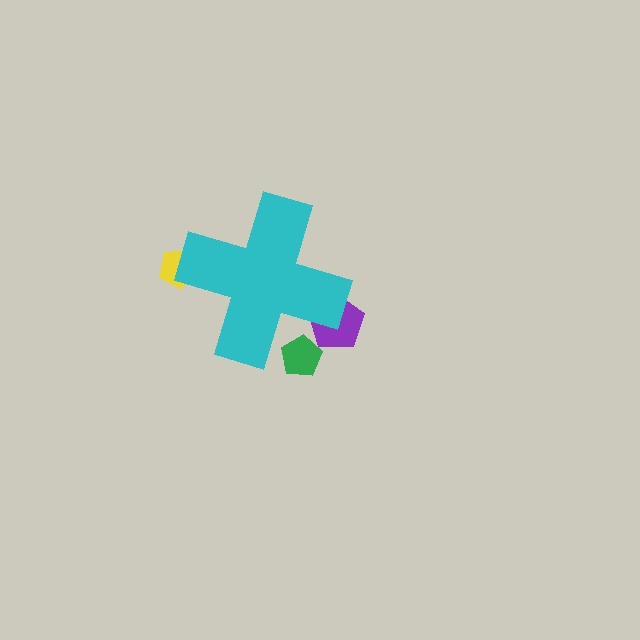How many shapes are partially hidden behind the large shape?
3 shapes are partially hidden.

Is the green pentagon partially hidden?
Yes, the green pentagon is partially hidden behind the cyan cross.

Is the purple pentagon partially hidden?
Yes, the purple pentagon is partially hidden behind the cyan cross.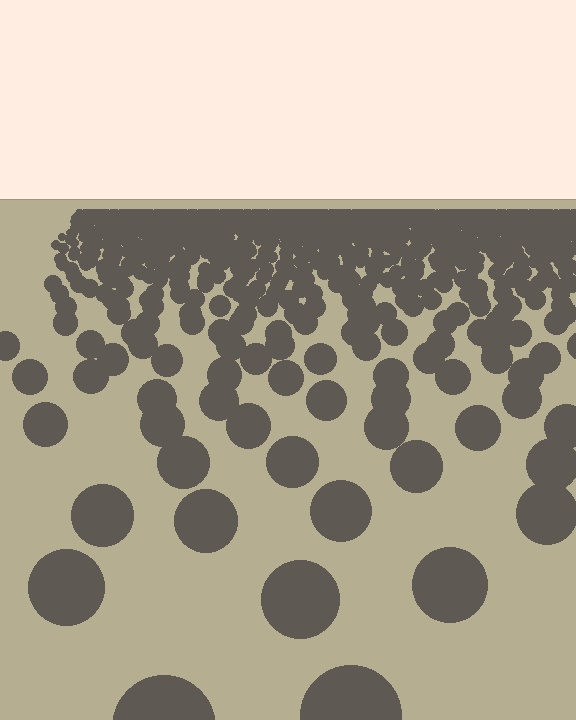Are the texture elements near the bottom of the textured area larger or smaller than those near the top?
Larger. Near the bottom, elements are closer to the viewer and appear at a bigger on-screen size.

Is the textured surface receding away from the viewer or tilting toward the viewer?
The surface is receding away from the viewer. Texture elements get smaller and denser toward the top.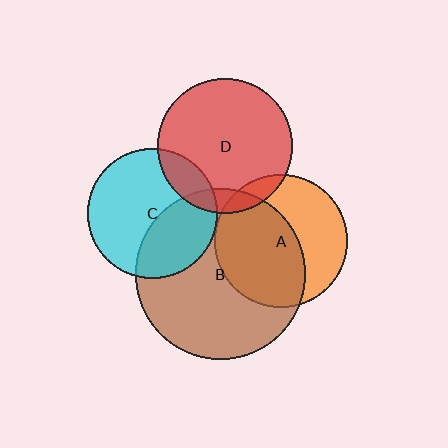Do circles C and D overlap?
Yes.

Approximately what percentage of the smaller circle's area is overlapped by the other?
Approximately 15%.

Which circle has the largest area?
Circle B (brown).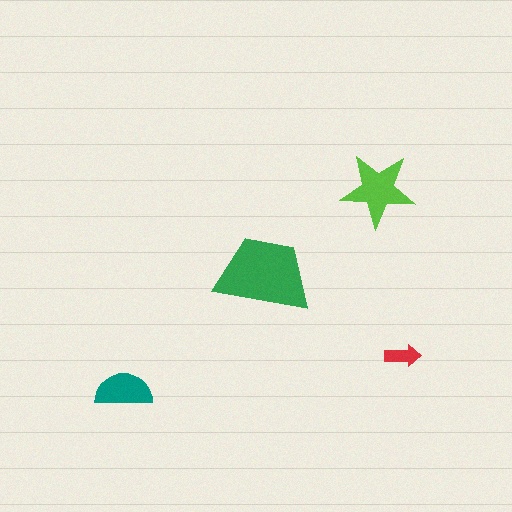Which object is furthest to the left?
The teal semicircle is leftmost.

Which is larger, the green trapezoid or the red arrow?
The green trapezoid.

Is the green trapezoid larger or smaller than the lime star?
Larger.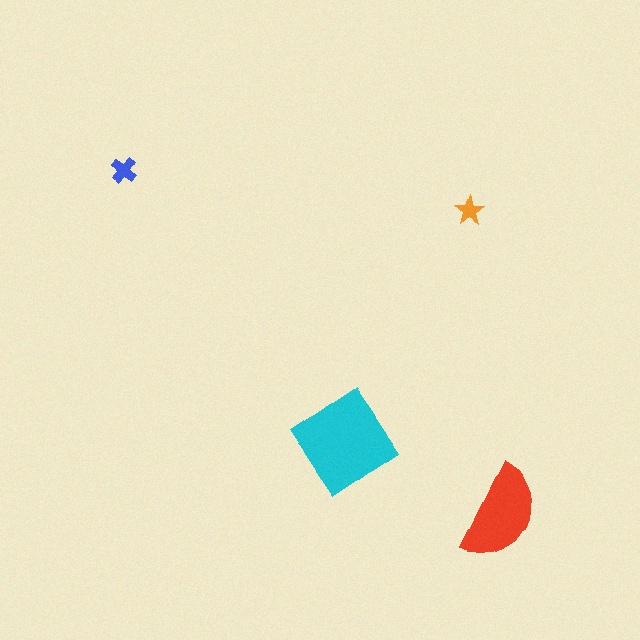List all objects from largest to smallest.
The cyan diamond, the red semicircle, the blue cross, the orange star.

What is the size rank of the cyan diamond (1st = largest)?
1st.